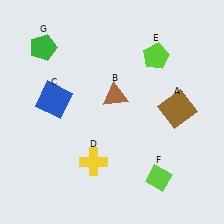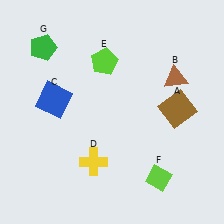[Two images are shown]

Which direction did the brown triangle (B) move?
The brown triangle (B) moved right.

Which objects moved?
The objects that moved are: the brown triangle (B), the lime pentagon (E).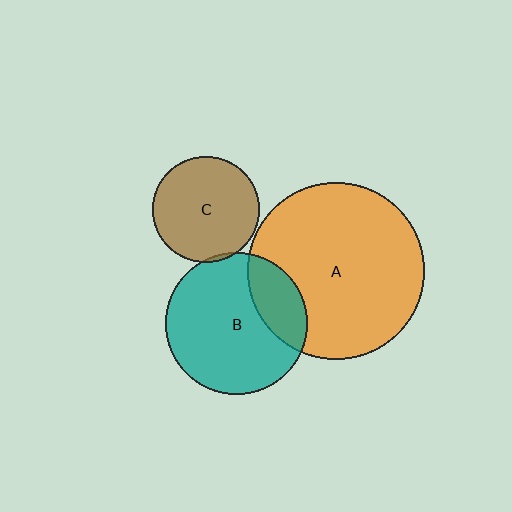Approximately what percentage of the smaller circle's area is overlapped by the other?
Approximately 25%.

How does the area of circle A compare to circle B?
Approximately 1.5 times.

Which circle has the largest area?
Circle A (orange).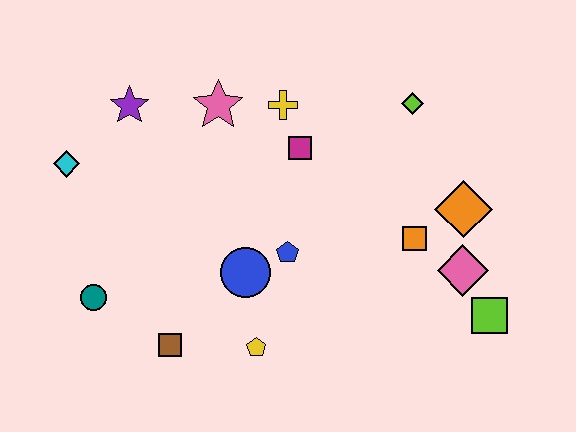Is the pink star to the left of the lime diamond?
Yes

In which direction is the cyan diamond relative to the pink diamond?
The cyan diamond is to the left of the pink diamond.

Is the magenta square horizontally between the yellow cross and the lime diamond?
Yes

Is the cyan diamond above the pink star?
No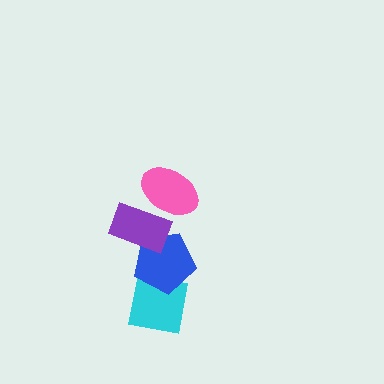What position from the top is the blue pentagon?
The blue pentagon is 3rd from the top.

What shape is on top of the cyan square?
The blue pentagon is on top of the cyan square.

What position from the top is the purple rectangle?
The purple rectangle is 2nd from the top.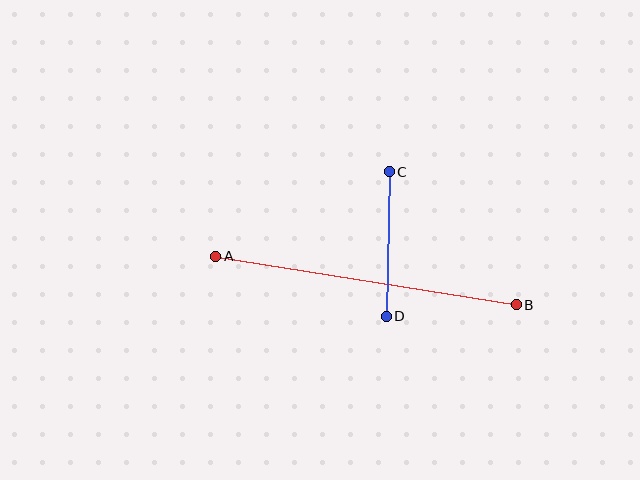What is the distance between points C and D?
The distance is approximately 145 pixels.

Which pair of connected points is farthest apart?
Points A and B are farthest apart.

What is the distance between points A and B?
The distance is approximately 304 pixels.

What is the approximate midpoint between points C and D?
The midpoint is at approximately (388, 244) pixels.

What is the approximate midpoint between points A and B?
The midpoint is at approximately (366, 281) pixels.